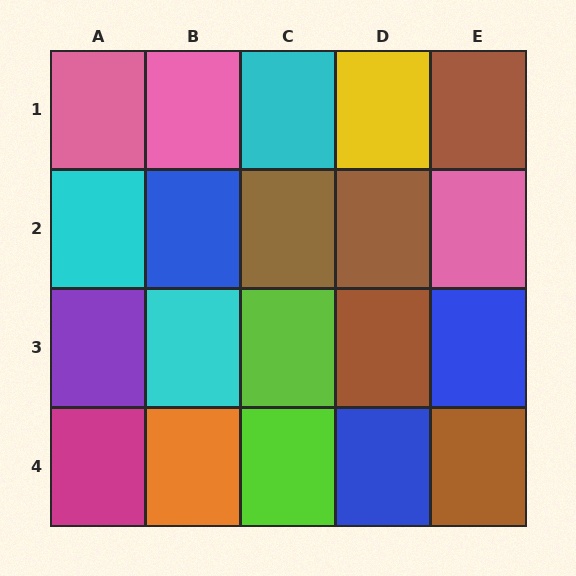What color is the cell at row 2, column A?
Cyan.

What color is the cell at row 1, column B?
Pink.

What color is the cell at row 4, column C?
Lime.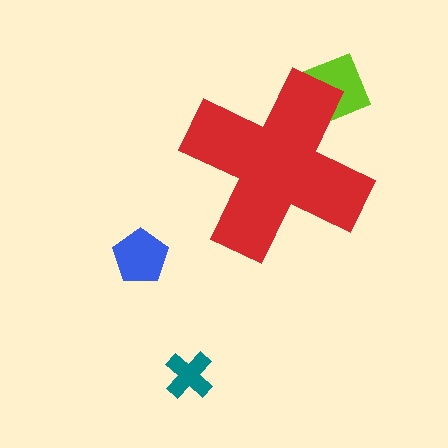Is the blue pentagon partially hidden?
No, the blue pentagon is fully visible.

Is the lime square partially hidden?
Yes, the lime square is partially hidden behind the red cross.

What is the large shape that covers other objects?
A red cross.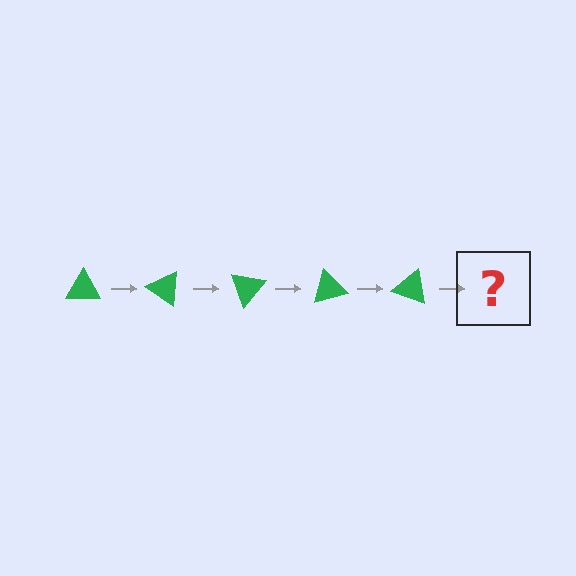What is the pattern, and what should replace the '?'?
The pattern is that the triangle rotates 35 degrees each step. The '?' should be a green triangle rotated 175 degrees.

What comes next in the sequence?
The next element should be a green triangle rotated 175 degrees.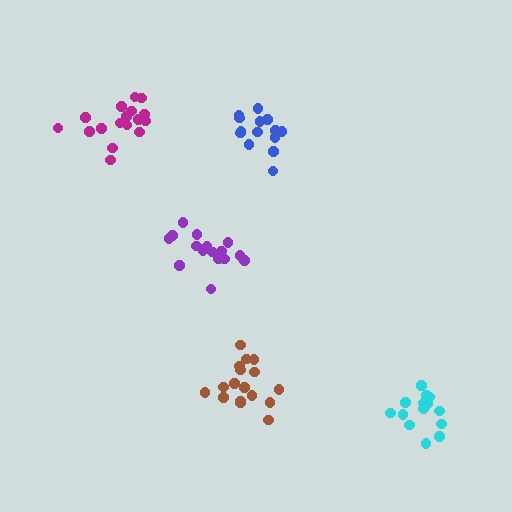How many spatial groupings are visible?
There are 5 spatial groupings.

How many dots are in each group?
Group 1: 18 dots, Group 2: 17 dots, Group 3: 14 dots, Group 4: 16 dots, Group 5: 16 dots (81 total).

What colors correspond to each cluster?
The clusters are colored: magenta, brown, blue, cyan, purple.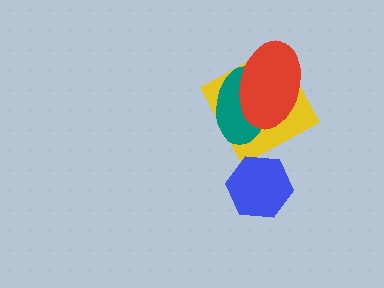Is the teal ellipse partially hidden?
Yes, it is partially covered by another shape.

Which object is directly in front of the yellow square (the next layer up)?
The teal ellipse is directly in front of the yellow square.